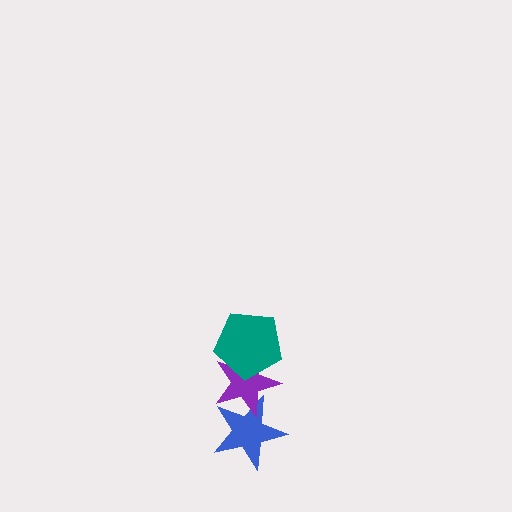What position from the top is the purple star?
The purple star is 2nd from the top.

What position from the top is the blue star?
The blue star is 3rd from the top.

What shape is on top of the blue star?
The purple star is on top of the blue star.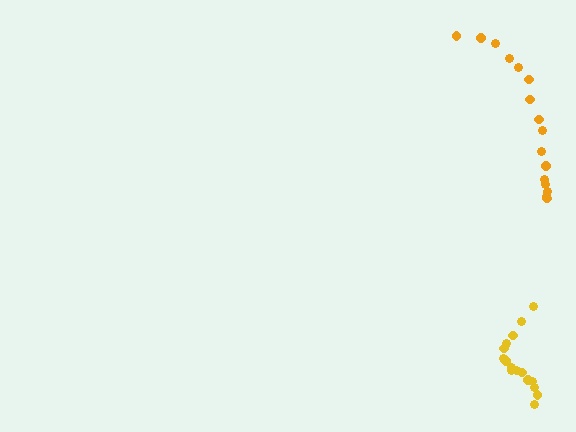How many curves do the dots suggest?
There are 2 distinct paths.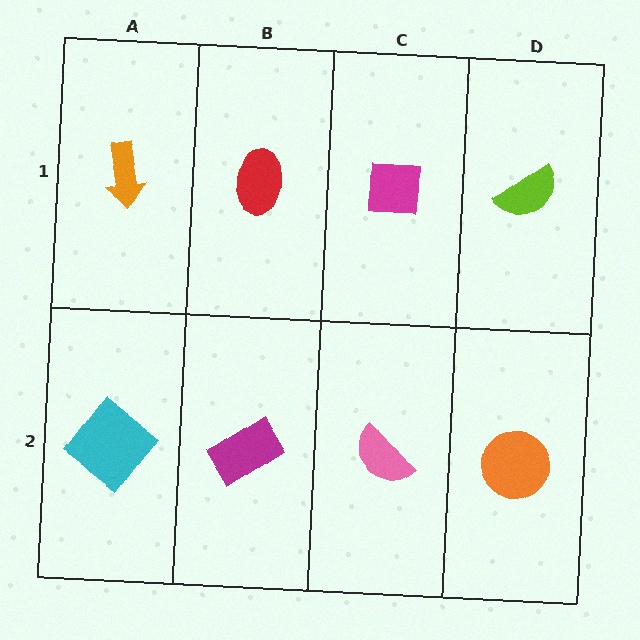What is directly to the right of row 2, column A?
A magenta rectangle.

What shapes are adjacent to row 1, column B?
A magenta rectangle (row 2, column B), an orange arrow (row 1, column A), a magenta square (row 1, column C).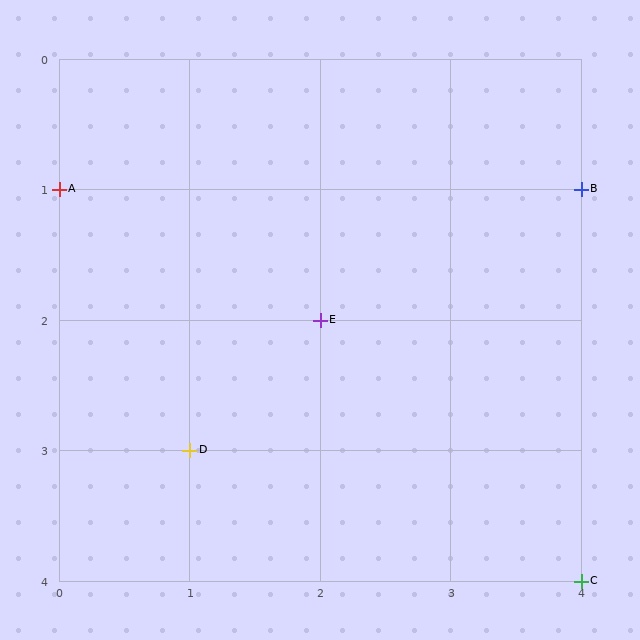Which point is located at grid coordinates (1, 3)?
Point D is at (1, 3).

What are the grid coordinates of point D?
Point D is at grid coordinates (1, 3).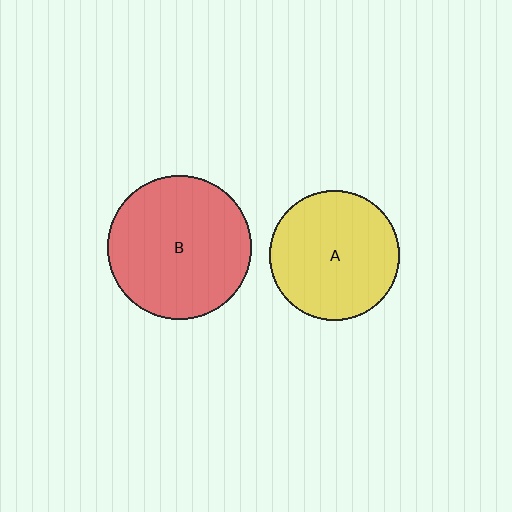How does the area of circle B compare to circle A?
Approximately 1.2 times.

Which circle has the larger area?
Circle B (red).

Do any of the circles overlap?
No, none of the circles overlap.